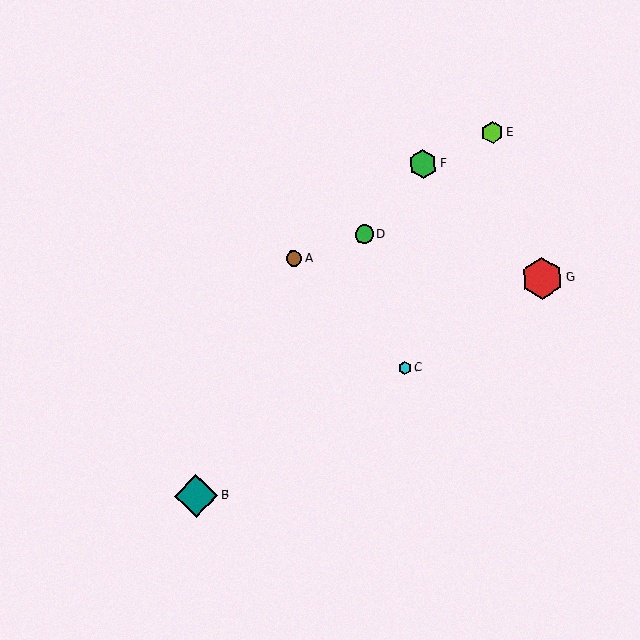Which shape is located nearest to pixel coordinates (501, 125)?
The lime hexagon (labeled E) at (492, 132) is nearest to that location.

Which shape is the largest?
The teal diamond (labeled B) is the largest.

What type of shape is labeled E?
Shape E is a lime hexagon.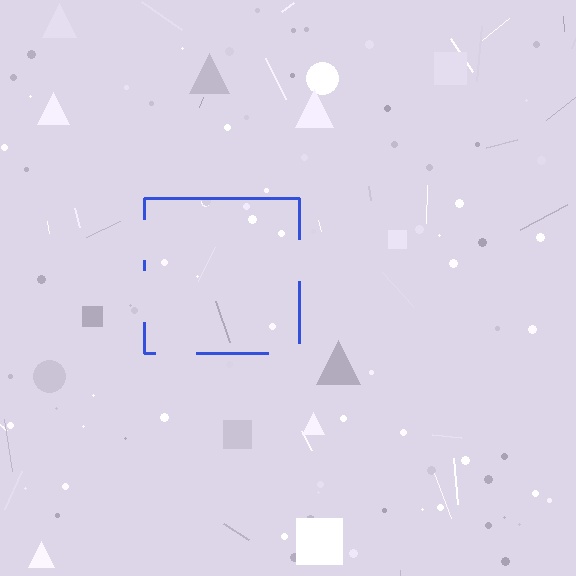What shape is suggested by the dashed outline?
The dashed outline suggests a square.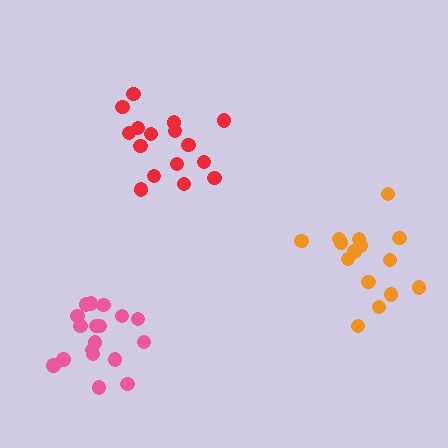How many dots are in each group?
Group 1: 16 dots, Group 2: 18 dots, Group 3: 15 dots (49 total).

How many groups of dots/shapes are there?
There are 3 groups.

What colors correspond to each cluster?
The clusters are colored: red, pink, orange.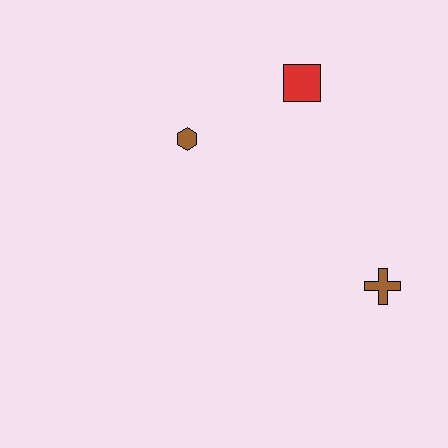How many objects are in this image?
There are 3 objects.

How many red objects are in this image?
There is 1 red object.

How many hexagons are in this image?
There is 1 hexagon.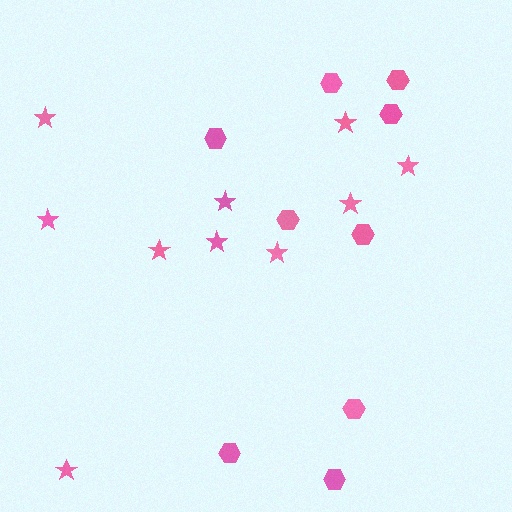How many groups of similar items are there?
There are 2 groups: one group of hexagons (9) and one group of stars (10).